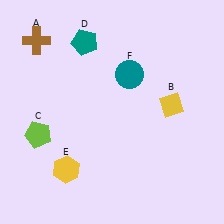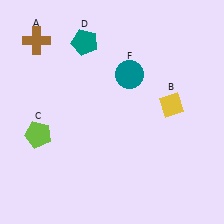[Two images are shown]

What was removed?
The yellow hexagon (E) was removed in Image 2.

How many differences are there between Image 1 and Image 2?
There is 1 difference between the two images.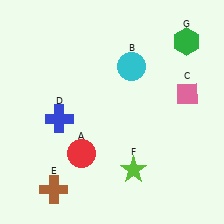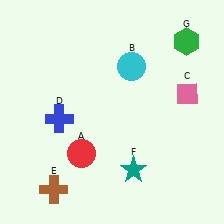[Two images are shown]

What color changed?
The star (F) changed from lime in Image 1 to teal in Image 2.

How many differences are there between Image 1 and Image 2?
There is 1 difference between the two images.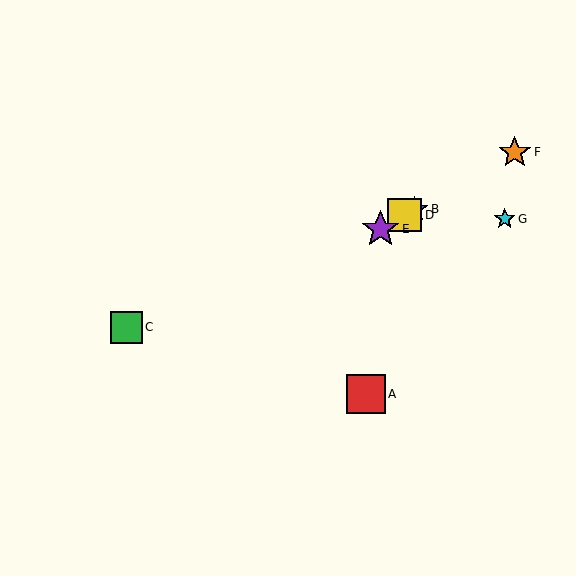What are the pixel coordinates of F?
Object F is at (515, 152).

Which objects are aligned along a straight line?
Objects B, D, E, F are aligned along a straight line.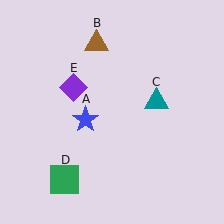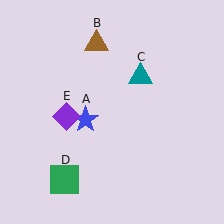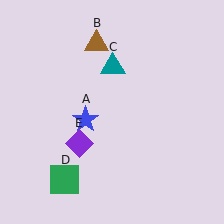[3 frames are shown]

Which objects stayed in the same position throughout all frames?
Blue star (object A) and brown triangle (object B) and green square (object D) remained stationary.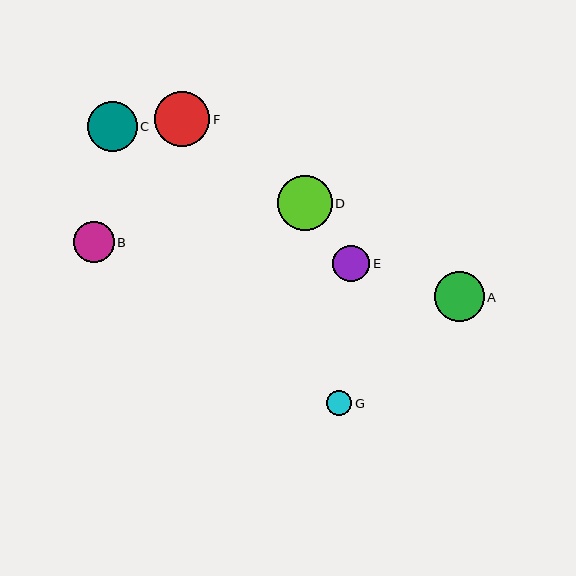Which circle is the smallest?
Circle G is the smallest with a size of approximately 25 pixels.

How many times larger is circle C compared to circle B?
Circle C is approximately 1.2 times the size of circle B.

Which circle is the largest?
Circle F is the largest with a size of approximately 56 pixels.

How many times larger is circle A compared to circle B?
Circle A is approximately 1.2 times the size of circle B.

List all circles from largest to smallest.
From largest to smallest: F, D, C, A, B, E, G.